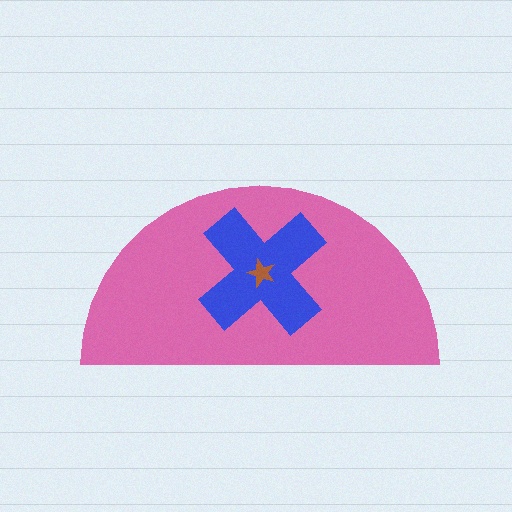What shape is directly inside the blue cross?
The brown star.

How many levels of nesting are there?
3.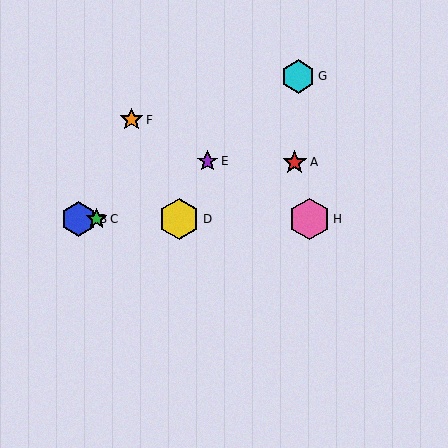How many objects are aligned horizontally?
4 objects (B, C, D, H) are aligned horizontally.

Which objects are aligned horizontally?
Objects B, C, D, H are aligned horizontally.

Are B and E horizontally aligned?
No, B is at y≈219 and E is at y≈161.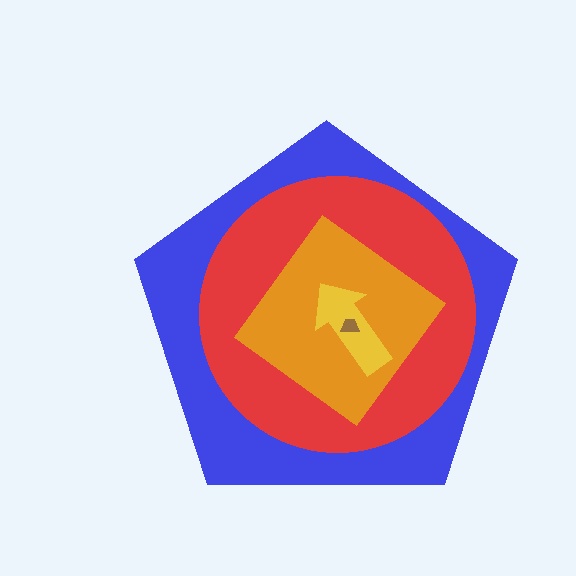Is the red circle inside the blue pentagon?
Yes.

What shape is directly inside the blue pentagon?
The red circle.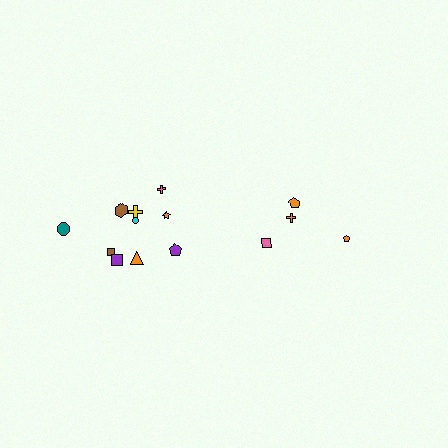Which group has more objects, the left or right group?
The left group.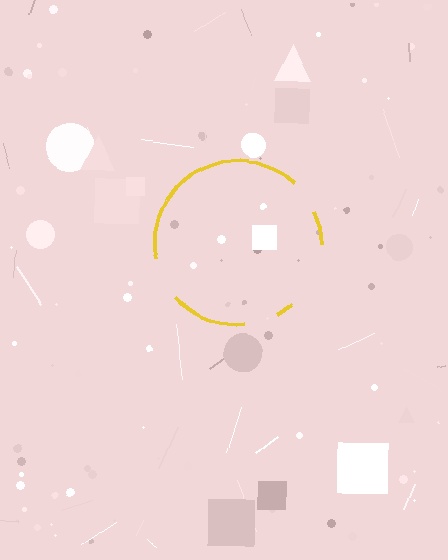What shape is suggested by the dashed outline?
The dashed outline suggests a circle.